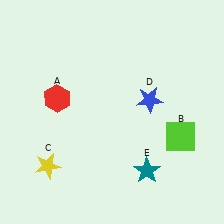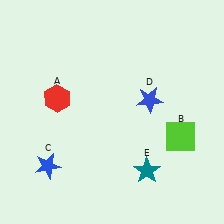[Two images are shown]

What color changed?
The star (C) changed from yellow in Image 1 to blue in Image 2.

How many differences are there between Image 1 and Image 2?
There is 1 difference between the two images.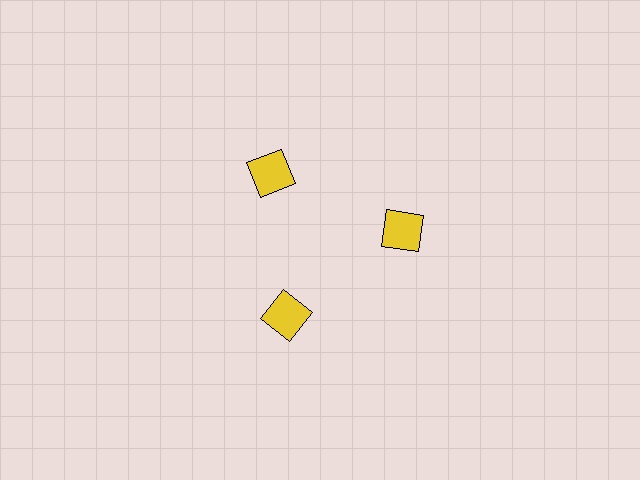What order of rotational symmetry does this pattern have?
This pattern has 3-fold rotational symmetry.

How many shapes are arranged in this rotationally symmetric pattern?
There are 3 shapes, arranged in 3 groups of 1.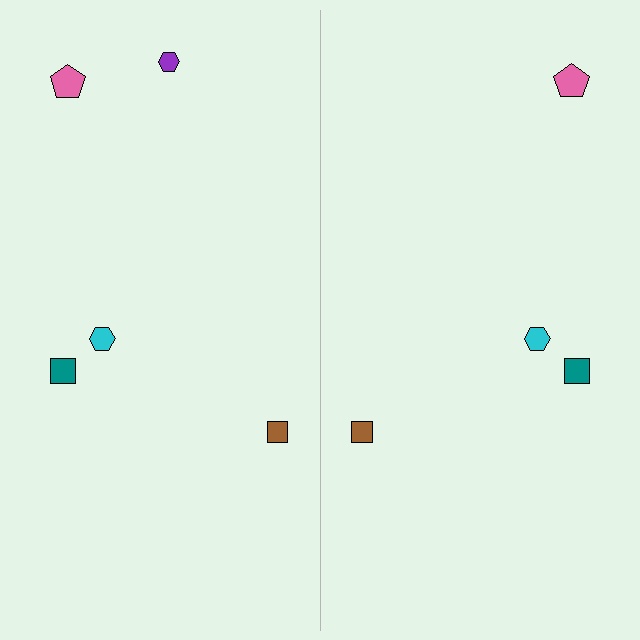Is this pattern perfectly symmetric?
No, the pattern is not perfectly symmetric. A purple hexagon is missing from the right side.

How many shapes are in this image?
There are 9 shapes in this image.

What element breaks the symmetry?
A purple hexagon is missing from the right side.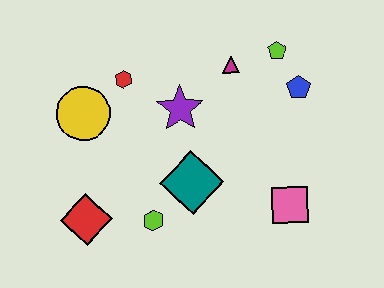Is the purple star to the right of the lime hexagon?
Yes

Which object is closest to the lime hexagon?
The teal diamond is closest to the lime hexagon.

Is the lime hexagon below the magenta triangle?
Yes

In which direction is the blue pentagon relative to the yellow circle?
The blue pentagon is to the right of the yellow circle.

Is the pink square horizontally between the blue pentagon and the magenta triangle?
Yes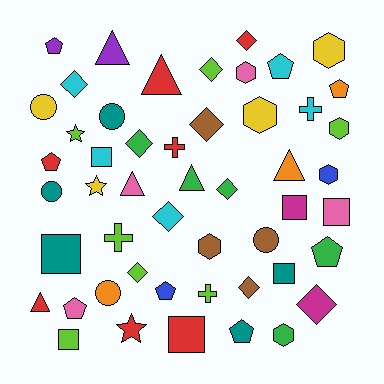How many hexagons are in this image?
There are 7 hexagons.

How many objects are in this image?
There are 50 objects.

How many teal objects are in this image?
There are 5 teal objects.